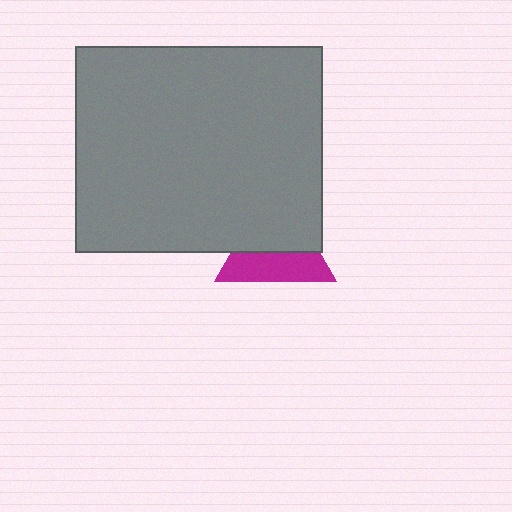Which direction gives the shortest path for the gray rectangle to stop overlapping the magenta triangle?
Moving up gives the shortest separation.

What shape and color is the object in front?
The object in front is a gray rectangle.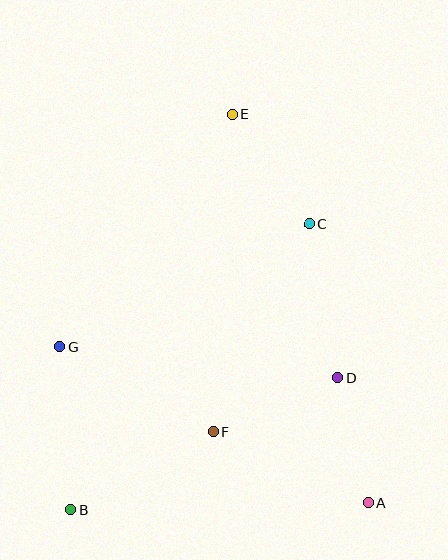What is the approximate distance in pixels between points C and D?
The distance between C and D is approximately 157 pixels.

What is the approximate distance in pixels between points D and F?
The distance between D and F is approximately 136 pixels.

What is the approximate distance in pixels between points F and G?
The distance between F and G is approximately 175 pixels.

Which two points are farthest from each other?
Points B and E are farthest from each other.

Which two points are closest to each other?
Points A and D are closest to each other.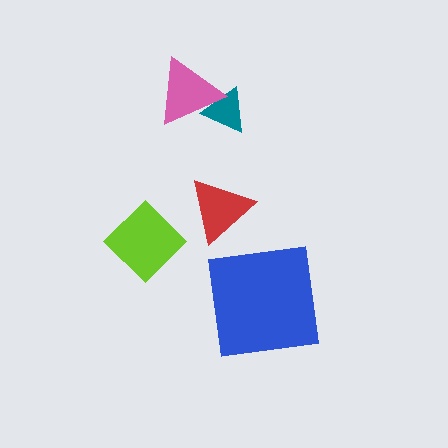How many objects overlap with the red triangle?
0 objects overlap with the red triangle.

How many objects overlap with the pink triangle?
1 object overlaps with the pink triangle.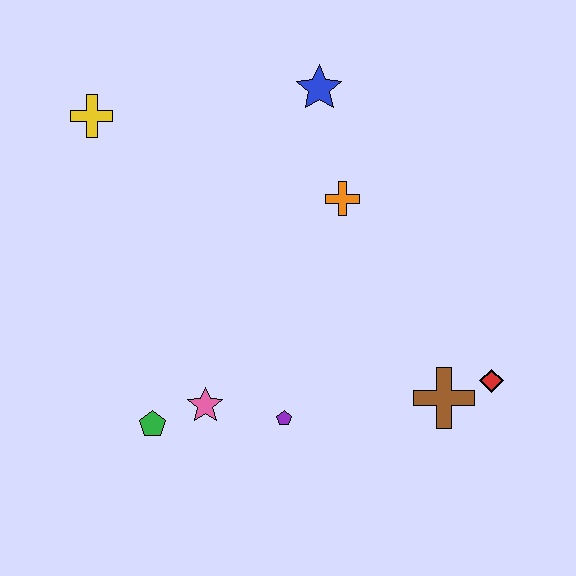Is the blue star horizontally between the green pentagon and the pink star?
No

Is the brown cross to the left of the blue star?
No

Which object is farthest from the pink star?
The blue star is farthest from the pink star.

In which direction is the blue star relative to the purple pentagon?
The blue star is above the purple pentagon.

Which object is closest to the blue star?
The orange cross is closest to the blue star.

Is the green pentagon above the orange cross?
No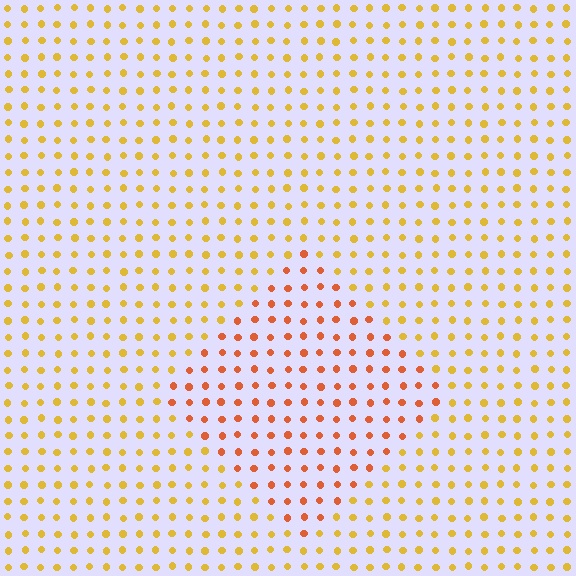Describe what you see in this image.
The image is filled with small yellow elements in a uniform arrangement. A diamond-shaped region is visible where the elements are tinted to a slightly different hue, forming a subtle color boundary.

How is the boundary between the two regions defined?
The boundary is defined purely by a slight shift in hue (about 32 degrees). Spacing, size, and orientation are identical on both sides.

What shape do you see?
I see a diamond.